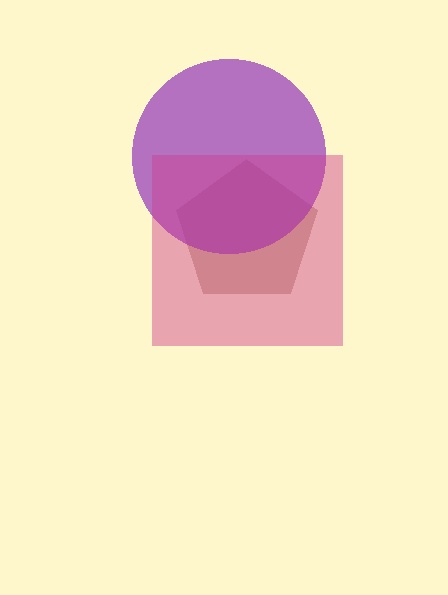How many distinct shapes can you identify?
There are 3 distinct shapes: a brown pentagon, a purple circle, a magenta square.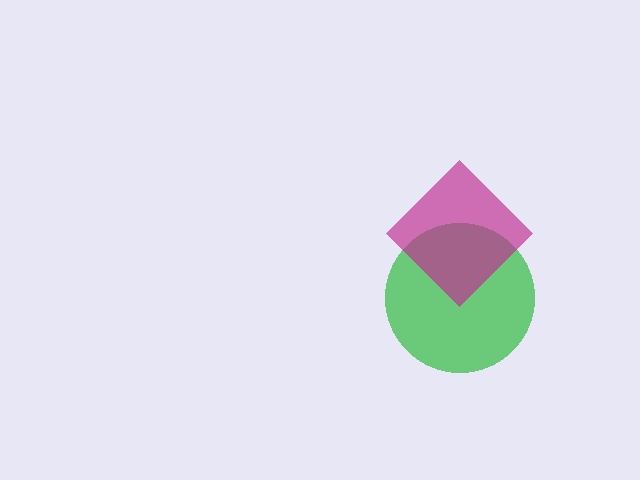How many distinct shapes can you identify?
There are 2 distinct shapes: a green circle, a magenta diamond.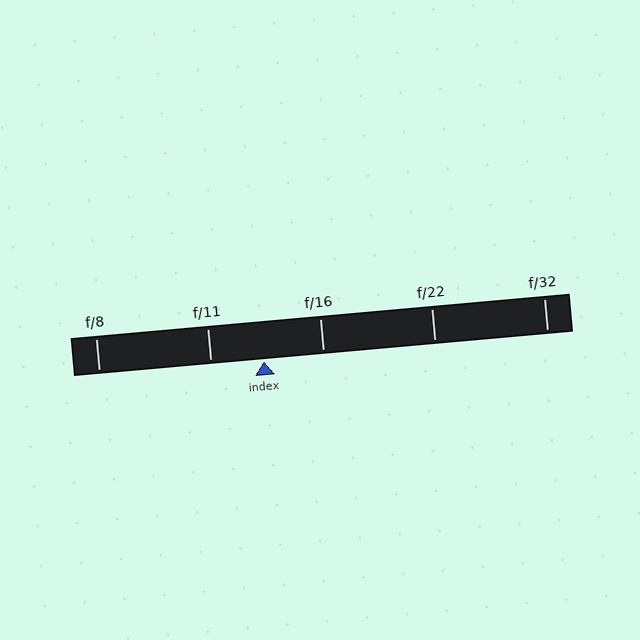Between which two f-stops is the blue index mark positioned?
The index mark is between f/11 and f/16.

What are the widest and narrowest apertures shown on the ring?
The widest aperture shown is f/8 and the narrowest is f/32.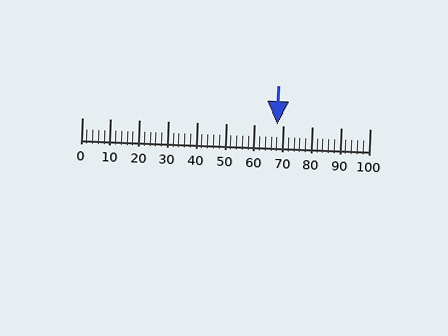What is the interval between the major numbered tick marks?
The major tick marks are spaced 10 units apart.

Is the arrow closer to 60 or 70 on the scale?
The arrow is closer to 70.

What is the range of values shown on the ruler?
The ruler shows values from 0 to 100.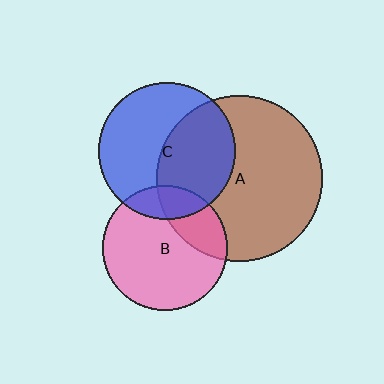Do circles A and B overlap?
Yes.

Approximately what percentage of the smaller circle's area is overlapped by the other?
Approximately 25%.